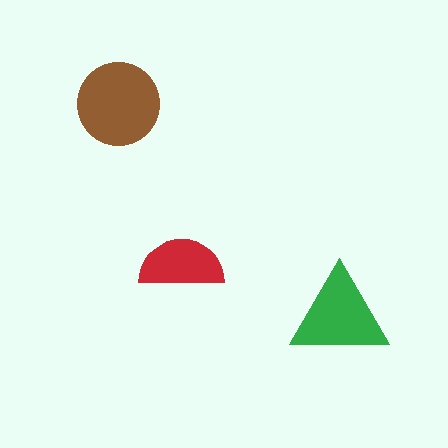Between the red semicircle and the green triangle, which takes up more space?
The green triangle.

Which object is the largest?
The brown circle.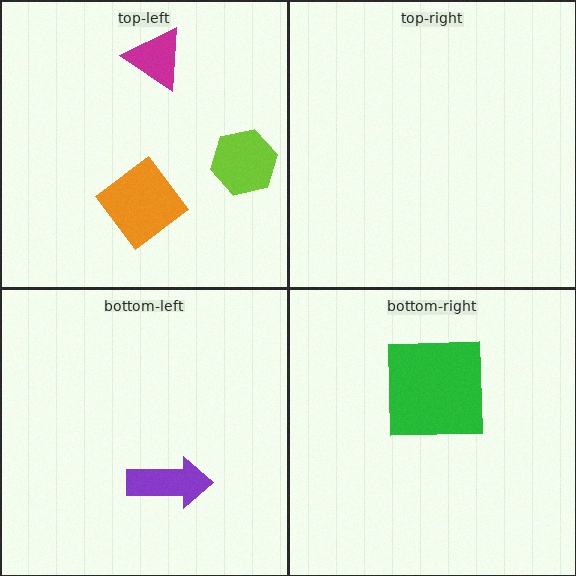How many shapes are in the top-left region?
3.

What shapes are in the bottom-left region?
The purple arrow.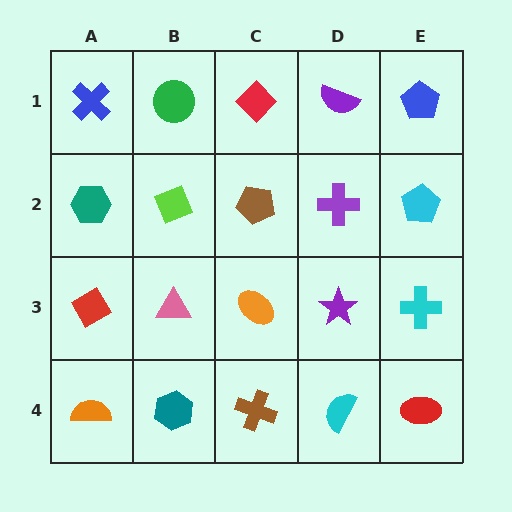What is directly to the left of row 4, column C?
A teal hexagon.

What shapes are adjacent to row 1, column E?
A cyan pentagon (row 2, column E), a purple semicircle (row 1, column D).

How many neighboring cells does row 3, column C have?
4.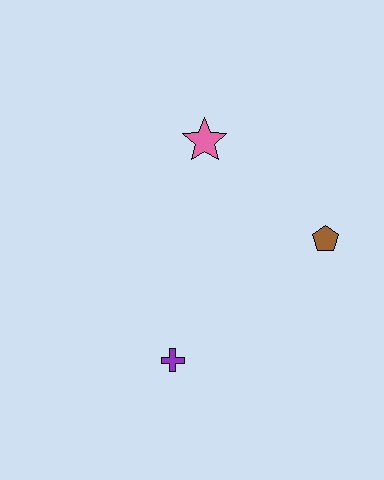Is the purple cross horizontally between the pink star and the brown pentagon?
No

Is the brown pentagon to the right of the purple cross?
Yes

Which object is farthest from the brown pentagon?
The purple cross is farthest from the brown pentagon.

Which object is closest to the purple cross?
The brown pentagon is closest to the purple cross.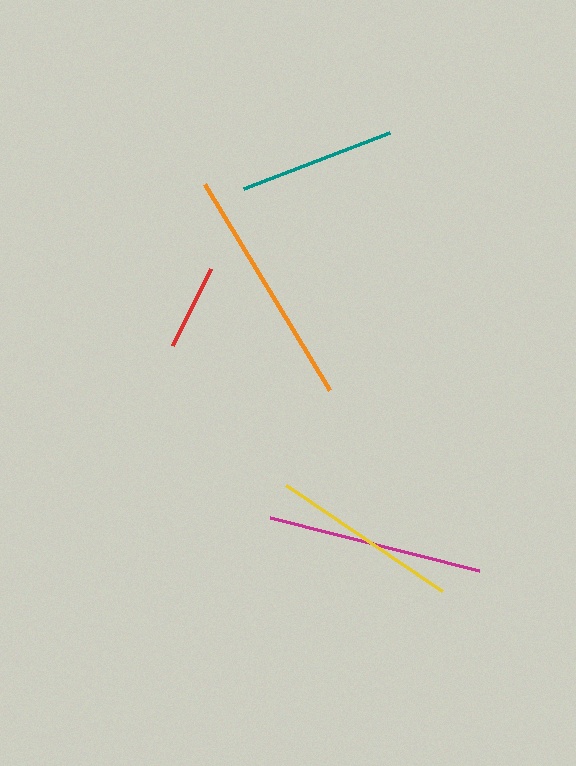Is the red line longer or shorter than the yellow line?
The yellow line is longer than the red line.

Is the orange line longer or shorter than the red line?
The orange line is longer than the red line.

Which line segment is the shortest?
The red line is the shortest at approximately 86 pixels.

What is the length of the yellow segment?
The yellow segment is approximately 189 pixels long.